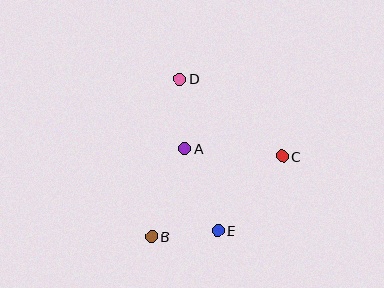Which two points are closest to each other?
Points B and E are closest to each other.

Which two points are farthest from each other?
Points B and D are farthest from each other.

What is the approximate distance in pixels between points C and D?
The distance between C and D is approximately 128 pixels.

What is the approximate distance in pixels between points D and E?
The distance between D and E is approximately 157 pixels.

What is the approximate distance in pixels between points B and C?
The distance between B and C is approximately 153 pixels.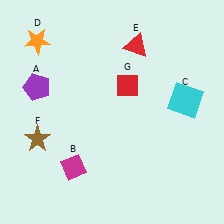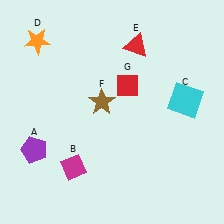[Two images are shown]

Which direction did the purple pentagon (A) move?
The purple pentagon (A) moved down.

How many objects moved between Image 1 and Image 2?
2 objects moved between the two images.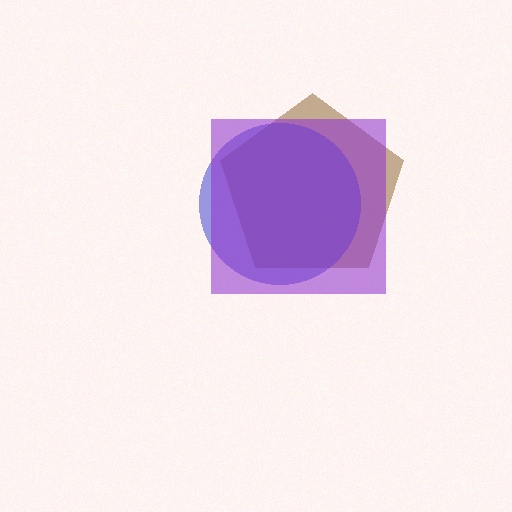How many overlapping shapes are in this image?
There are 3 overlapping shapes in the image.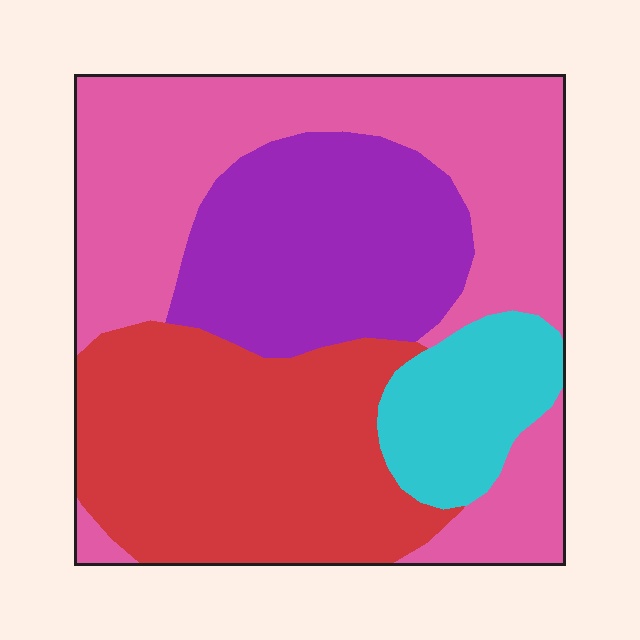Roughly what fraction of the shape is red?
Red takes up between a sixth and a third of the shape.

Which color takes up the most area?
Pink, at roughly 40%.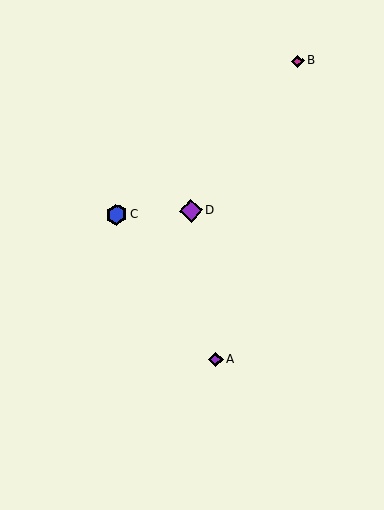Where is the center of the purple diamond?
The center of the purple diamond is at (216, 360).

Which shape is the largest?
The purple diamond (labeled D) is the largest.